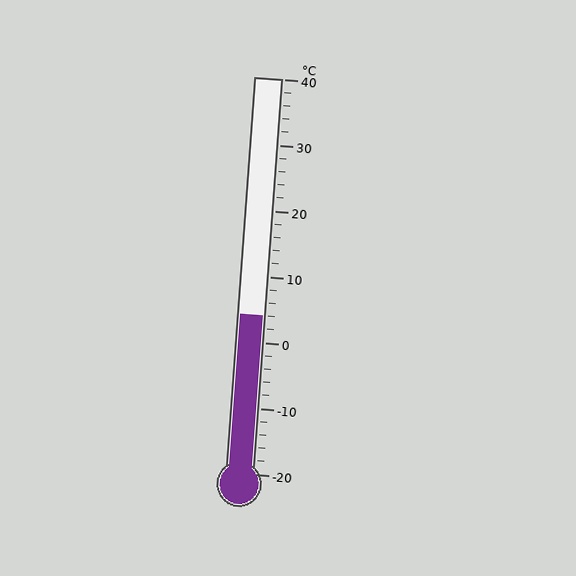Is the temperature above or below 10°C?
The temperature is below 10°C.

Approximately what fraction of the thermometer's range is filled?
The thermometer is filled to approximately 40% of its range.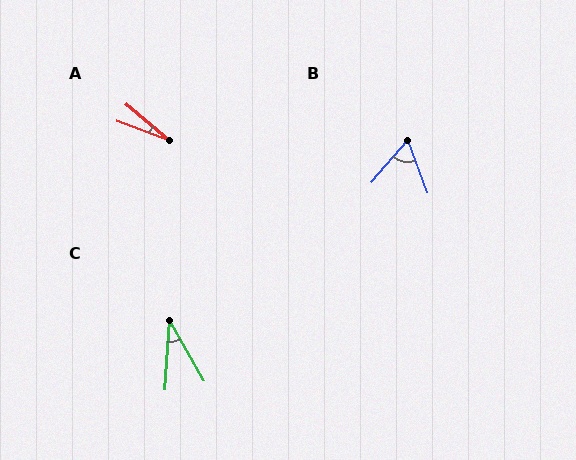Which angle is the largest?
B, at approximately 61 degrees.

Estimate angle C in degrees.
Approximately 34 degrees.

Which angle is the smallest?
A, at approximately 20 degrees.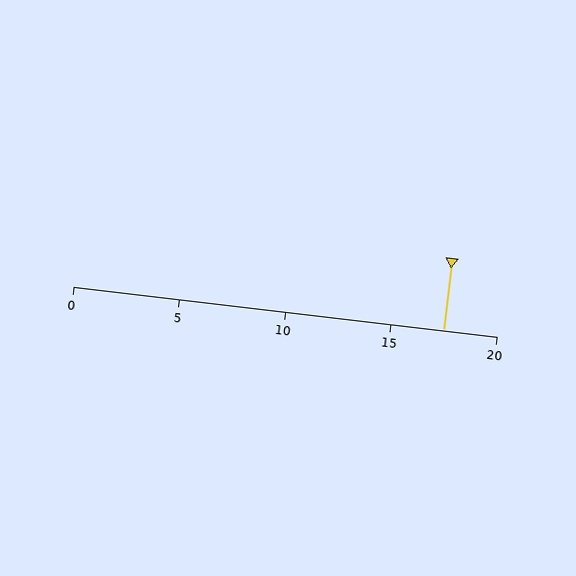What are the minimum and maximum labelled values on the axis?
The axis runs from 0 to 20.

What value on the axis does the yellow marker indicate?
The marker indicates approximately 17.5.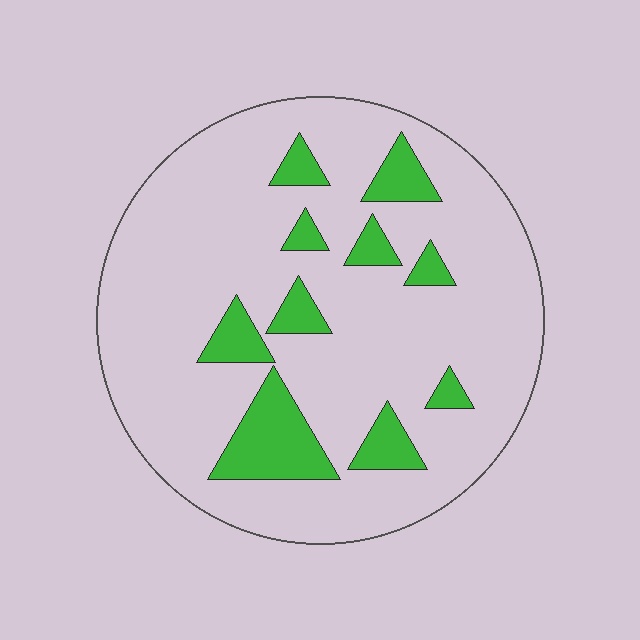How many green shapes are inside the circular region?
10.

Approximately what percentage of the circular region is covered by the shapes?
Approximately 15%.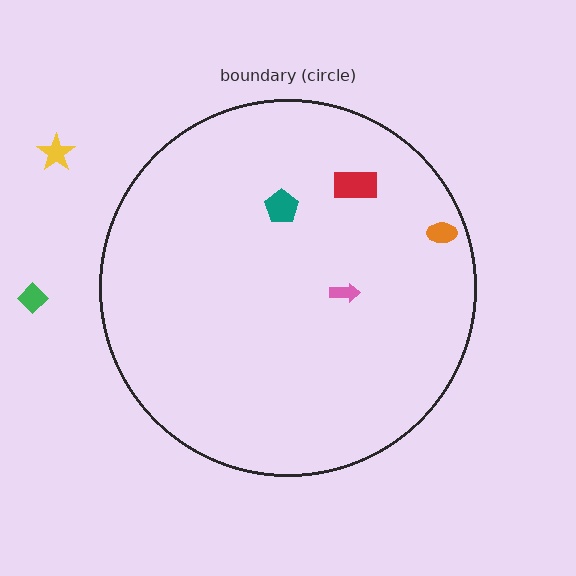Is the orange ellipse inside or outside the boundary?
Inside.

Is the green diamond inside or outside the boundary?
Outside.